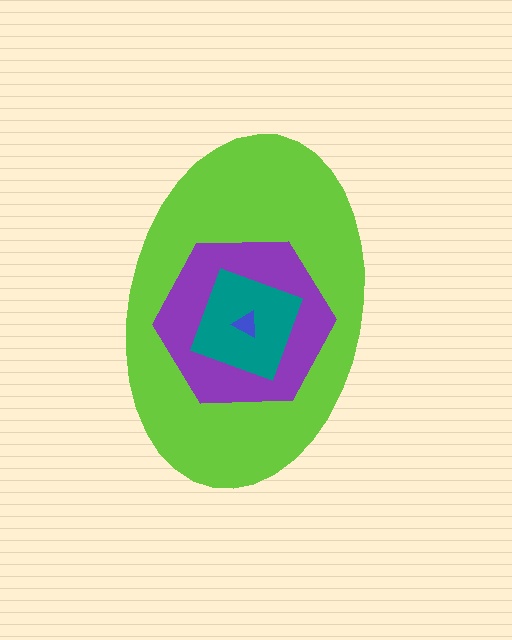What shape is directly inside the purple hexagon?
The teal diamond.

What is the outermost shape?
The lime ellipse.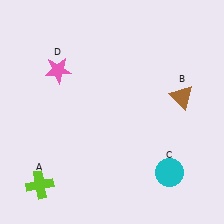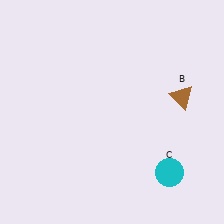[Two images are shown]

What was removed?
The pink star (D), the lime cross (A) were removed in Image 2.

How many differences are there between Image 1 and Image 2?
There are 2 differences between the two images.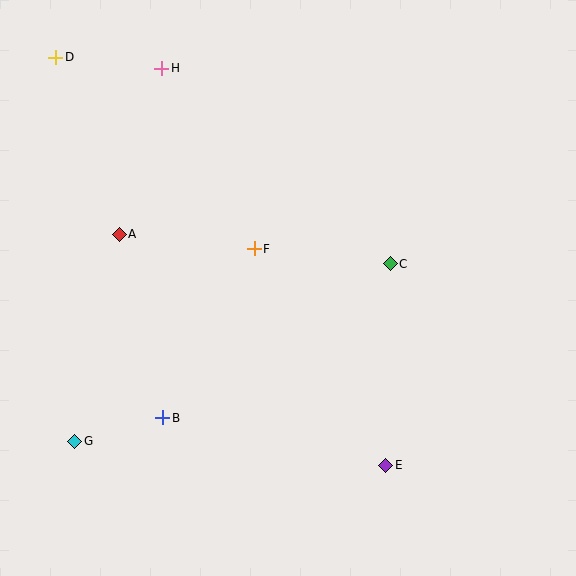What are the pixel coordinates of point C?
Point C is at (390, 264).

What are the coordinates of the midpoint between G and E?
The midpoint between G and E is at (230, 453).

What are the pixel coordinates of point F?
Point F is at (254, 249).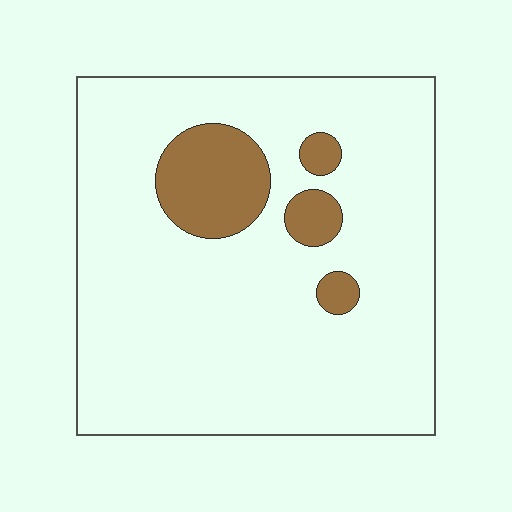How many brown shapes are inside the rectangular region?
4.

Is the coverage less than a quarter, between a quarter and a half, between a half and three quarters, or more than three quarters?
Less than a quarter.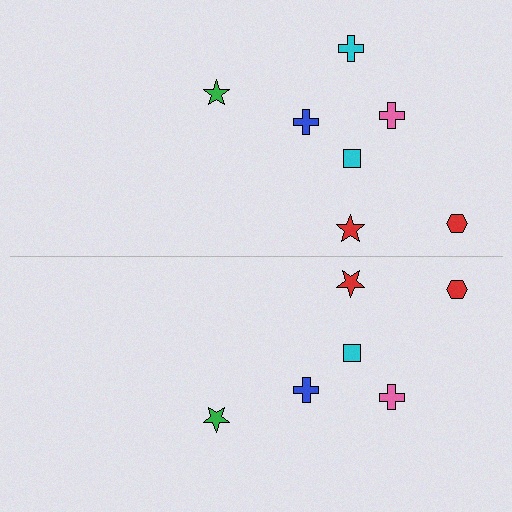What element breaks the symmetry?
A cyan cross is missing from the bottom side.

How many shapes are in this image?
There are 13 shapes in this image.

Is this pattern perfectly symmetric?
No, the pattern is not perfectly symmetric. A cyan cross is missing from the bottom side.